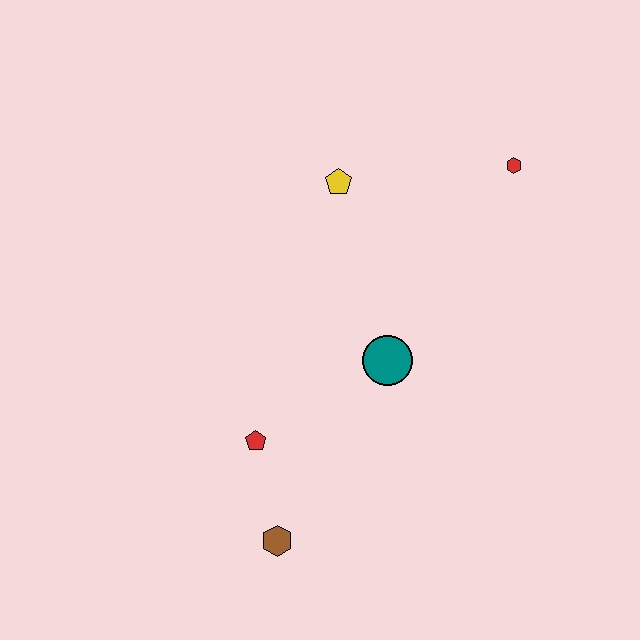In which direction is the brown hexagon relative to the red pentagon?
The brown hexagon is below the red pentagon.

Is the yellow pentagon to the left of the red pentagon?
No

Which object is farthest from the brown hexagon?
The red hexagon is farthest from the brown hexagon.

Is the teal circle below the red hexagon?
Yes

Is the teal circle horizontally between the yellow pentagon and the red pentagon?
No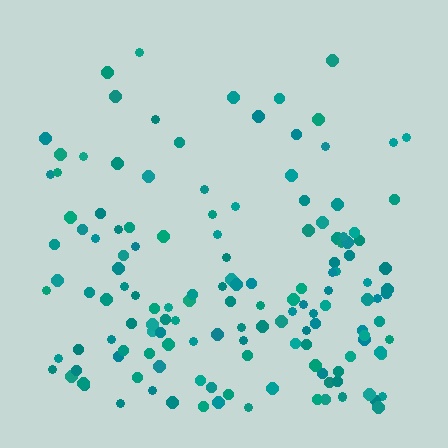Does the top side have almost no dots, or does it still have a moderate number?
Still a moderate number, just noticeably fewer than the bottom.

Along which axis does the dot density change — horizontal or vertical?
Vertical.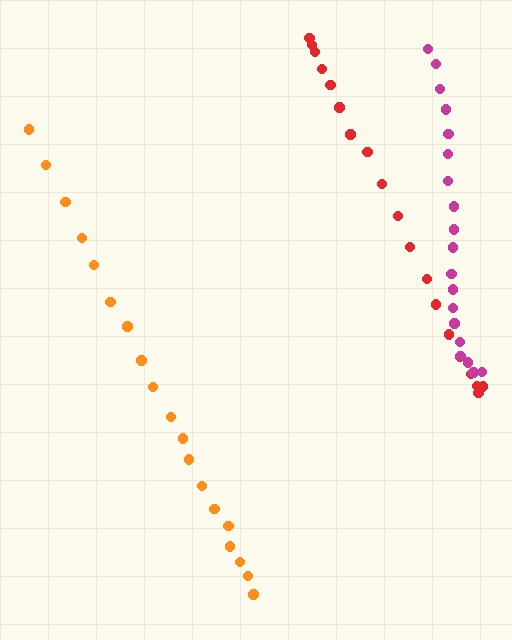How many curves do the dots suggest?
There are 3 distinct paths.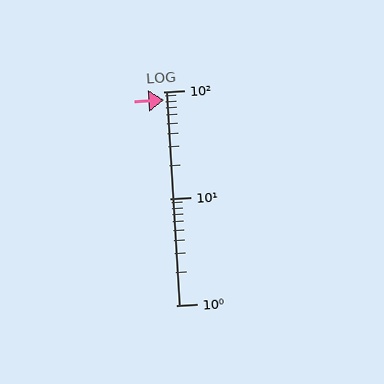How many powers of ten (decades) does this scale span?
The scale spans 2 decades, from 1 to 100.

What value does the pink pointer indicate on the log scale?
The pointer indicates approximately 83.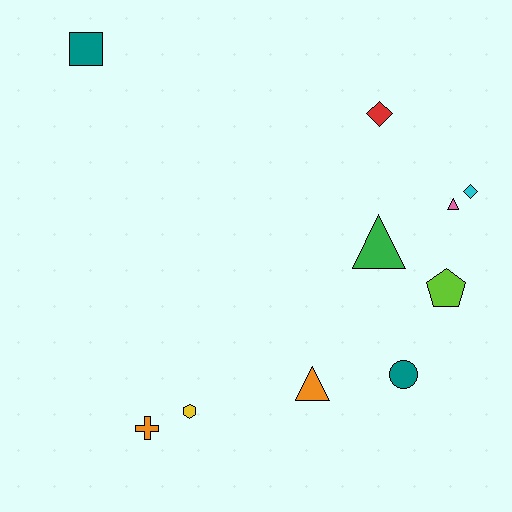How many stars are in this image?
There are no stars.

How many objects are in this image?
There are 10 objects.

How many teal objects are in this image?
There are 2 teal objects.